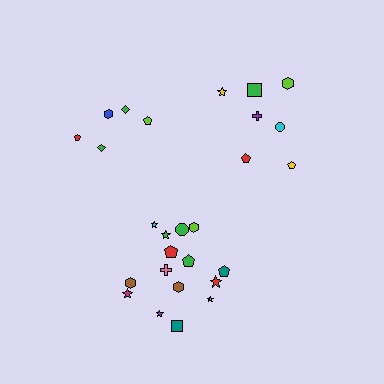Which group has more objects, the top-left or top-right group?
The top-right group.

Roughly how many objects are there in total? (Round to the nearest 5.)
Roughly 25 objects in total.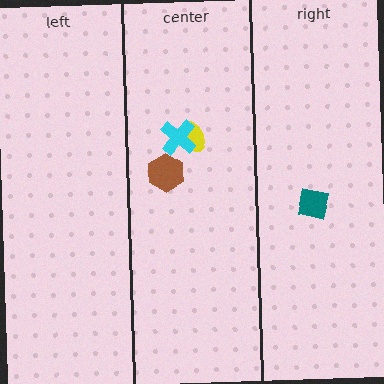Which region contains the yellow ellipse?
The center region.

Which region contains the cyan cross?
The center region.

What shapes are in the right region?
The teal square.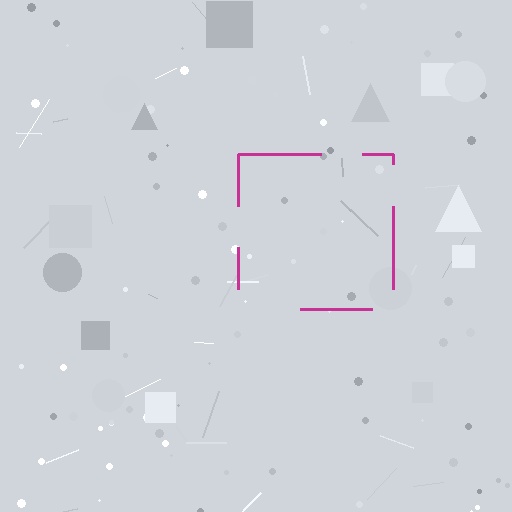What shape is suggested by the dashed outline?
The dashed outline suggests a square.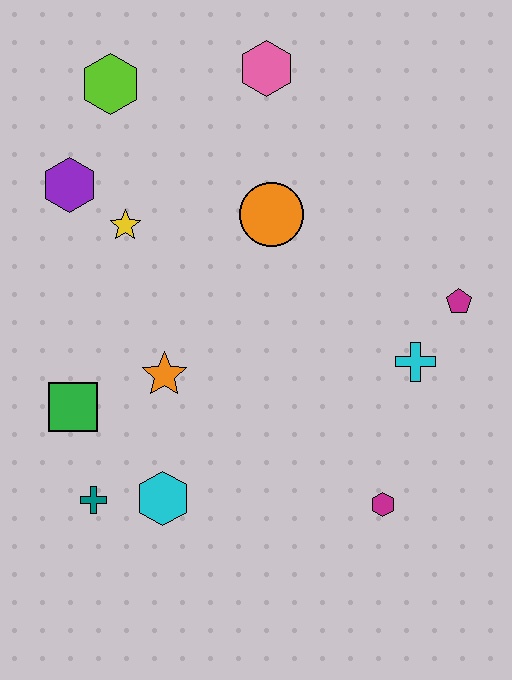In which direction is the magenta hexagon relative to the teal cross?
The magenta hexagon is to the right of the teal cross.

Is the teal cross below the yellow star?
Yes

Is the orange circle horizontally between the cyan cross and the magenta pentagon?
No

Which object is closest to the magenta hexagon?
The cyan cross is closest to the magenta hexagon.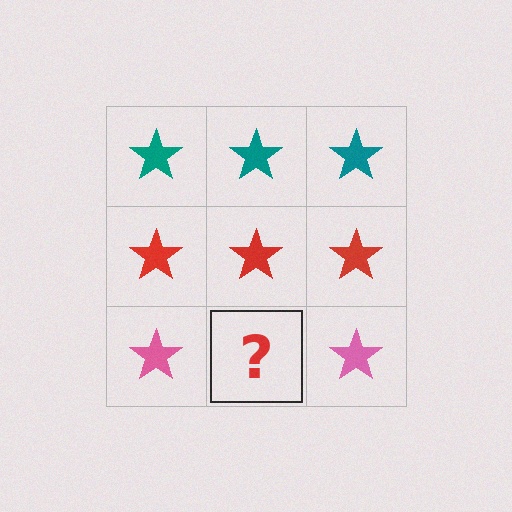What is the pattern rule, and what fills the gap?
The rule is that each row has a consistent color. The gap should be filled with a pink star.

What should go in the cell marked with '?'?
The missing cell should contain a pink star.